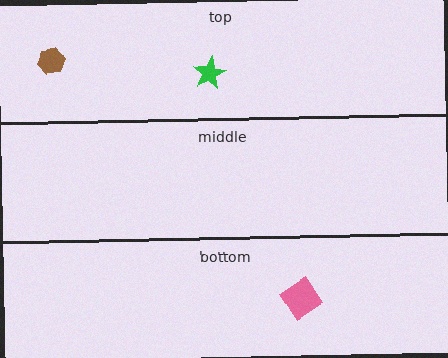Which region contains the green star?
The top region.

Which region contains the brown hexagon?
The top region.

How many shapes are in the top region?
2.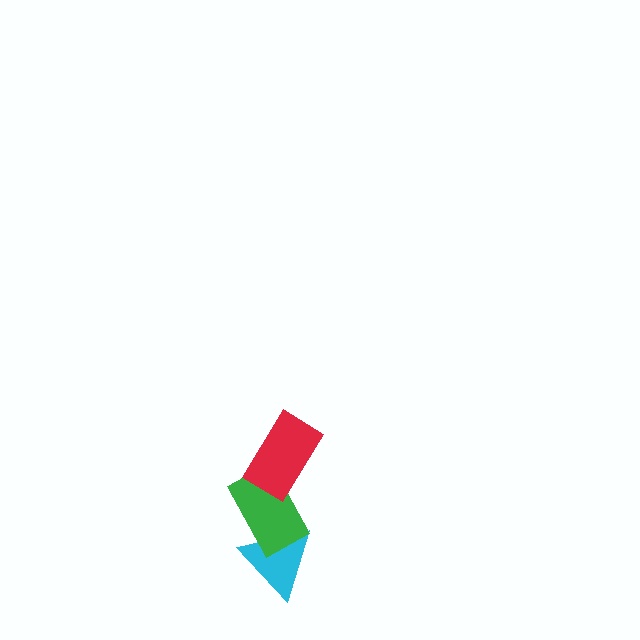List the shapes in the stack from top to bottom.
From top to bottom: the red rectangle, the green rectangle, the cyan triangle.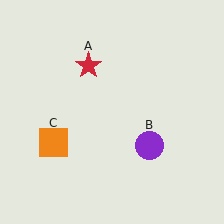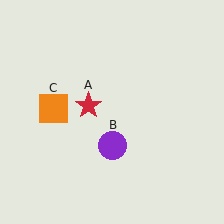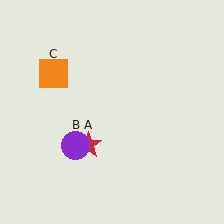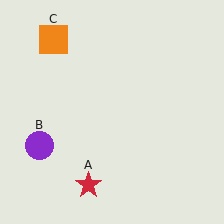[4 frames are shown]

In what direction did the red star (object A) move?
The red star (object A) moved down.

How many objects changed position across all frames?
3 objects changed position: red star (object A), purple circle (object B), orange square (object C).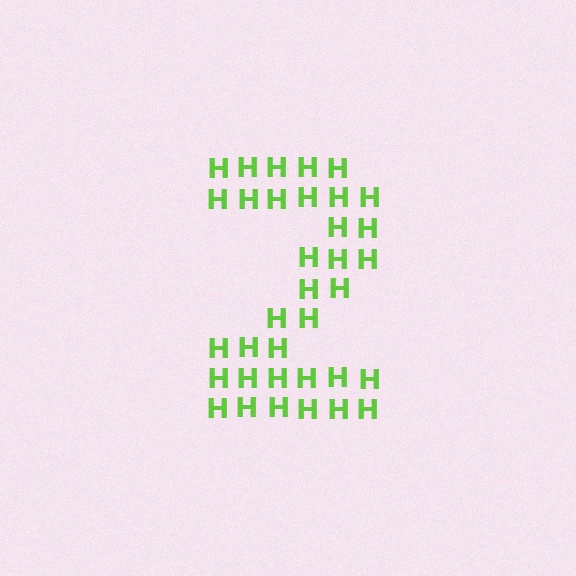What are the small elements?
The small elements are letter H's.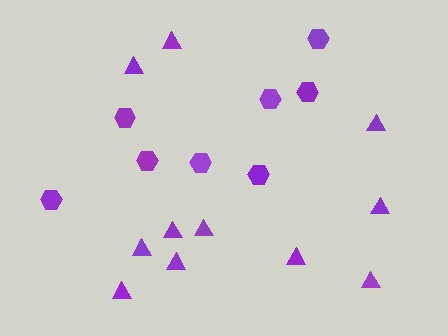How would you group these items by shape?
There are 2 groups: one group of triangles (11) and one group of hexagons (8).